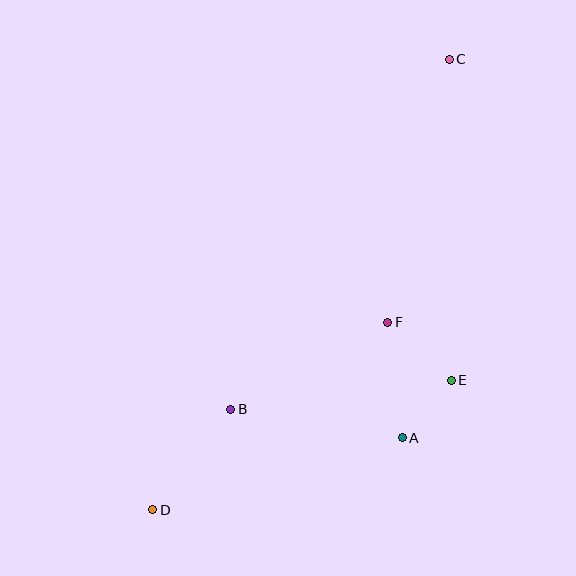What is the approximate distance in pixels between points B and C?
The distance between B and C is approximately 412 pixels.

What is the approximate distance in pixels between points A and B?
The distance between A and B is approximately 174 pixels.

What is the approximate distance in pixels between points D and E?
The distance between D and E is approximately 326 pixels.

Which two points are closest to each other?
Points A and E are closest to each other.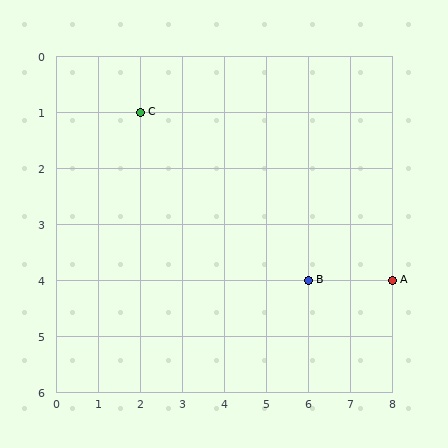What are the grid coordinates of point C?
Point C is at grid coordinates (2, 1).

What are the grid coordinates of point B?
Point B is at grid coordinates (6, 4).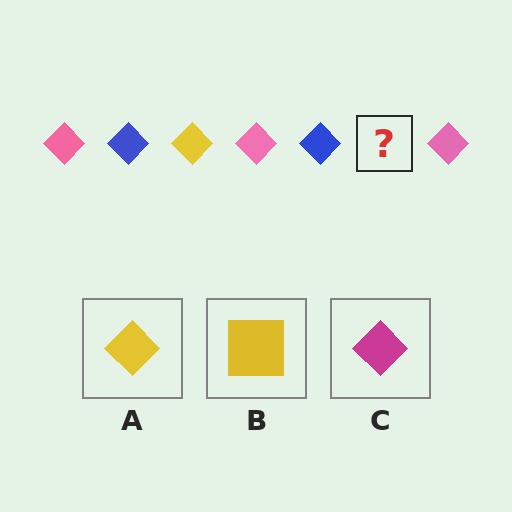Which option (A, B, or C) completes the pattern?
A.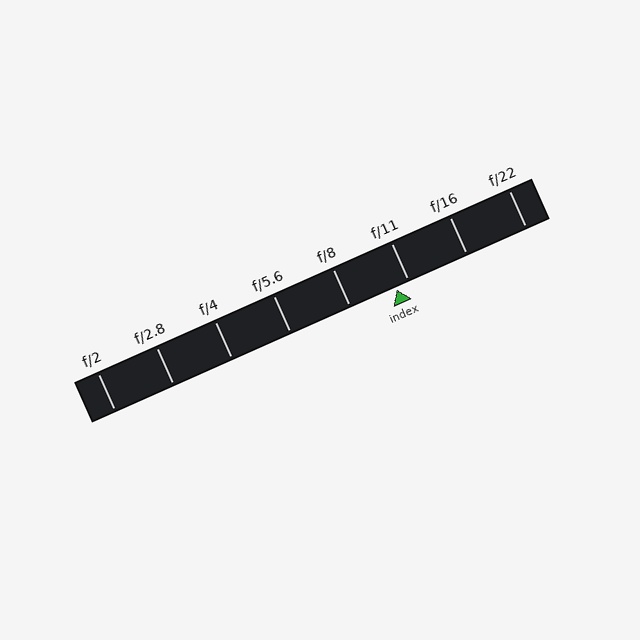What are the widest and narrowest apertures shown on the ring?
The widest aperture shown is f/2 and the narrowest is f/22.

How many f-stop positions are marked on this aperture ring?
There are 8 f-stop positions marked.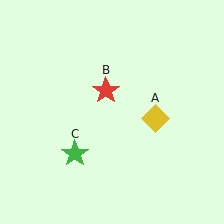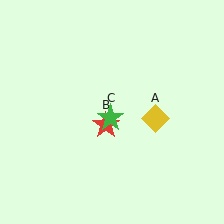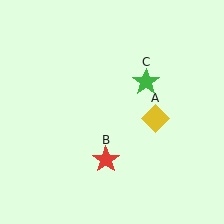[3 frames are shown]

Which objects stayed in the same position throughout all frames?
Yellow diamond (object A) remained stationary.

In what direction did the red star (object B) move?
The red star (object B) moved down.